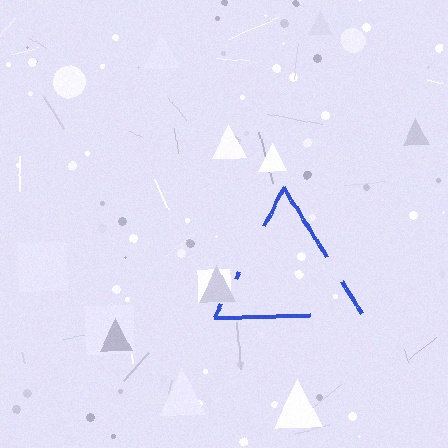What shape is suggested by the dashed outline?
The dashed outline suggests a triangle.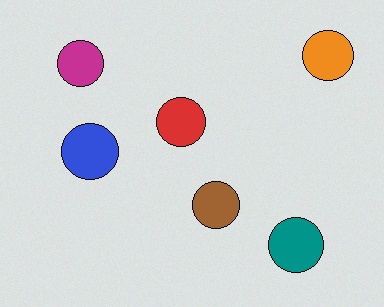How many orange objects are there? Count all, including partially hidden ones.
There is 1 orange object.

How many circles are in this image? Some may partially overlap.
There are 6 circles.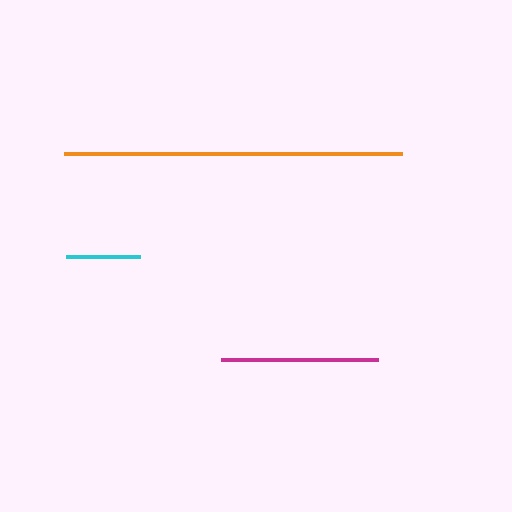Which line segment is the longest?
The orange line is the longest at approximately 339 pixels.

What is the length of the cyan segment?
The cyan segment is approximately 74 pixels long.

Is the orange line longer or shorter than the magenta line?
The orange line is longer than the magenta line.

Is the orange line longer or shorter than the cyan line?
The orange line is longer than the cyan line.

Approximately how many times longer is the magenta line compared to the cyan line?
The magenta line is approximately 2.1 times the length of the cyan line.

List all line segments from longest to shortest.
From longest to shortest: orange, magenta, cyan.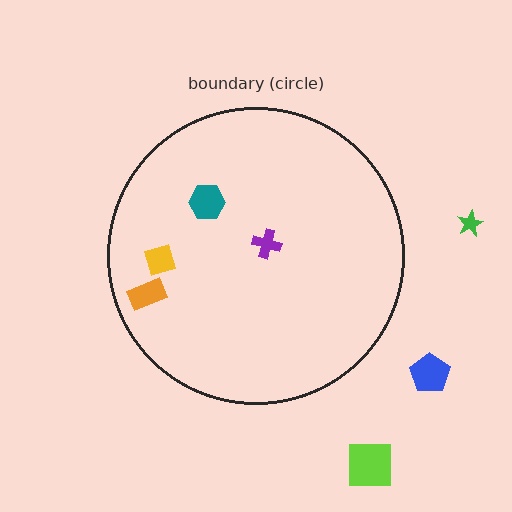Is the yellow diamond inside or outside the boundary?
Inside.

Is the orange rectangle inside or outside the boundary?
Inside.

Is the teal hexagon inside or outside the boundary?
Inside.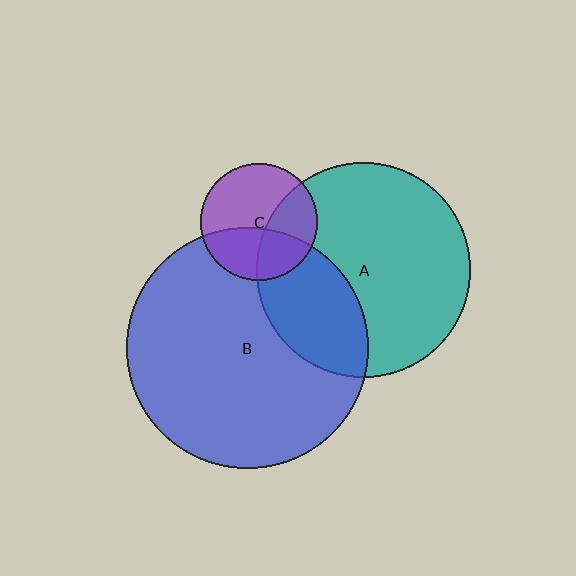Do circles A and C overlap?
Yes.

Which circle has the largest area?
Circle B (blue).